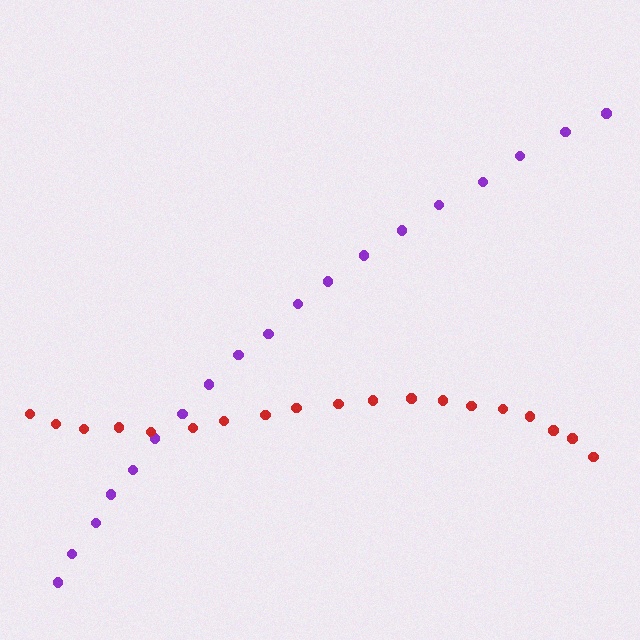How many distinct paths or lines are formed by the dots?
There are 2 distinct paths.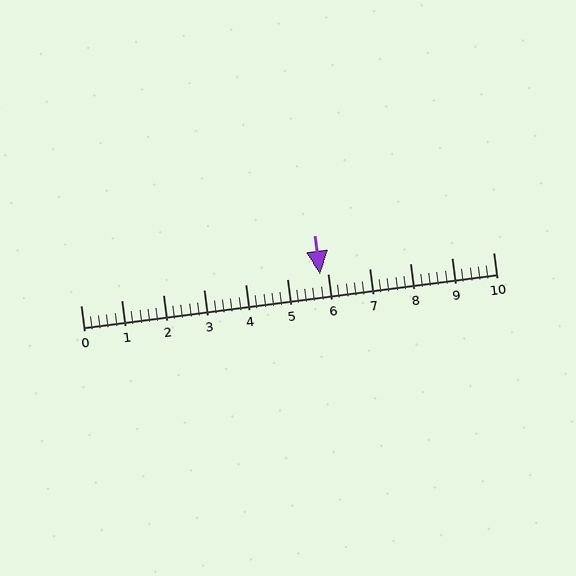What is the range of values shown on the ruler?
The ruler shows values from 0 to 10.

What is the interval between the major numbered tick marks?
The major tick marks are spaced 1 units apart.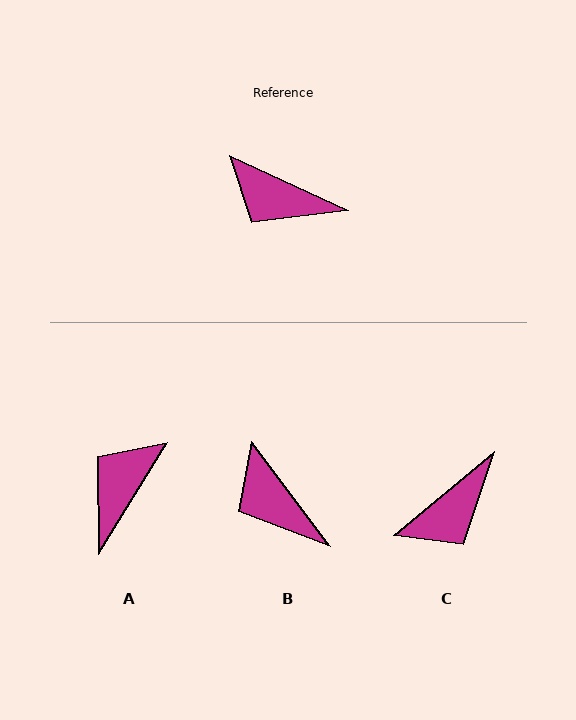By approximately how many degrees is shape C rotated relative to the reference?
Approximately 64 degrees counter-clockwise.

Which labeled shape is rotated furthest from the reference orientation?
A, about 97 degrees away.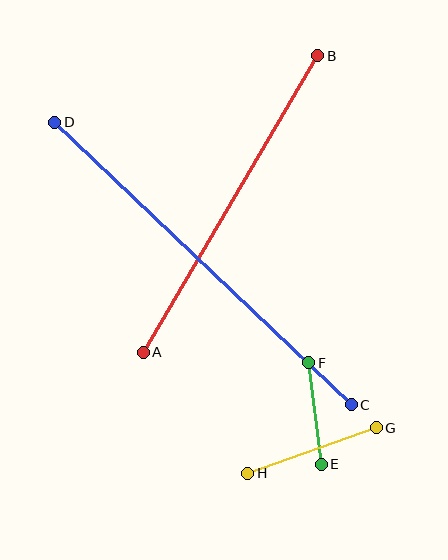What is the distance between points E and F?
The distance is approximately 102 pixels.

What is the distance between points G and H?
The distance is approximately 136 pixels.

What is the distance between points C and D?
The distance is approximately 409 pixels.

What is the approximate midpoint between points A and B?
The midpoint is at approximately (230, 204) pixels.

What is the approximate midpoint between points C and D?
The midpoint is at approximately (203, 264) pixels.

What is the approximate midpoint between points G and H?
The midpoint is at approximately (312, 450) pixels.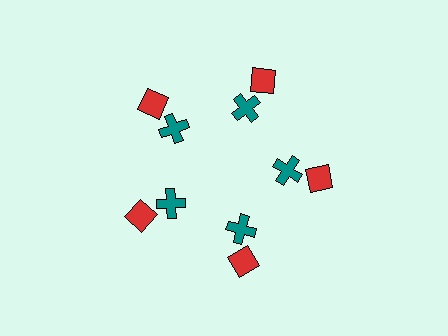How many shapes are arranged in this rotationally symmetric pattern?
There are 10 shapes, arranged in 5 groups of 2.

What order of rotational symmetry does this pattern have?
This pattern has 5-fold rotational symmetry.